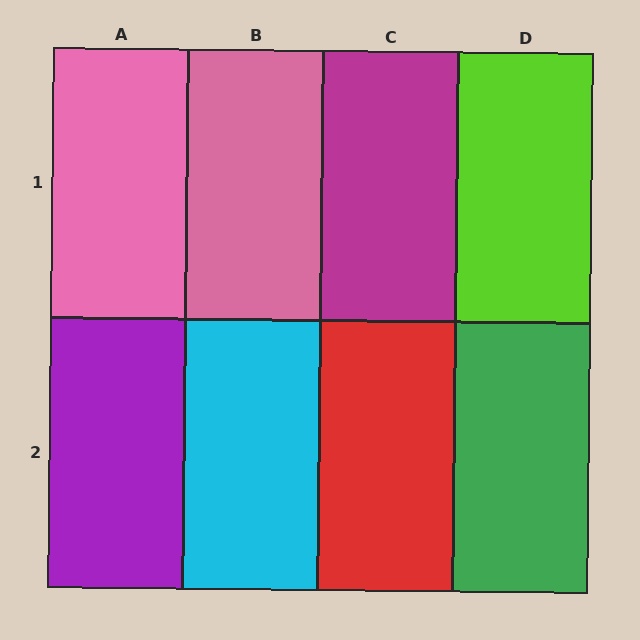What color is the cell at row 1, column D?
Lime.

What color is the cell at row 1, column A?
Pink.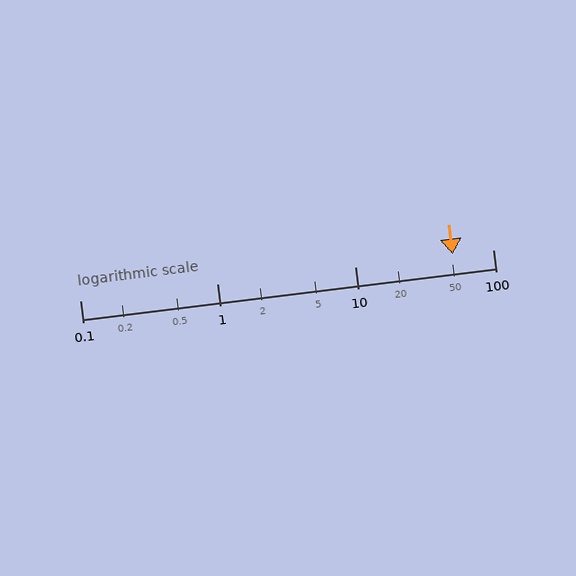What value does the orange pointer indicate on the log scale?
The pointer indicates approximately 51.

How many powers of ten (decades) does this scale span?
The scale spans 3 decades, from 0.1 to 100.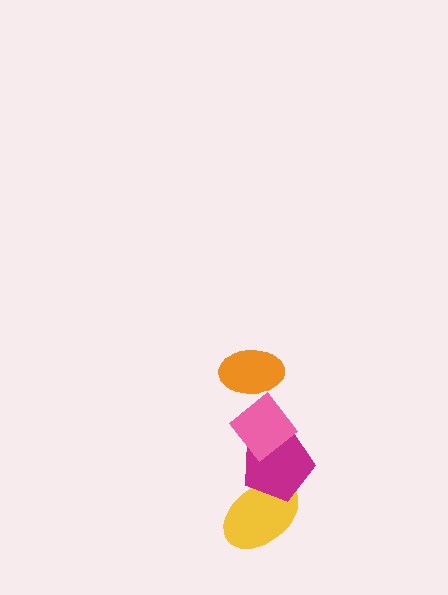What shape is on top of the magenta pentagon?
The pink diamond is on top of the magenta pentagon.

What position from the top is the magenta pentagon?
The magenta pentagon is 3rd from the top.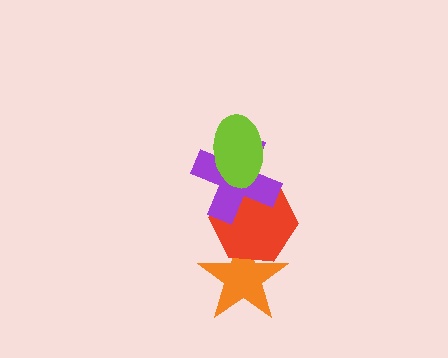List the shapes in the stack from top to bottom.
From top to bottom: the lime ellipse, the purple cross, the red hexagon, the orange star.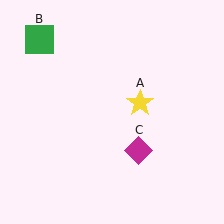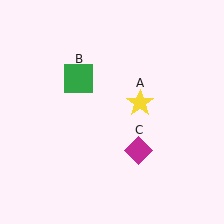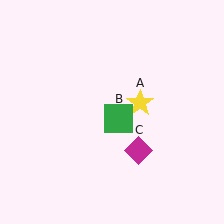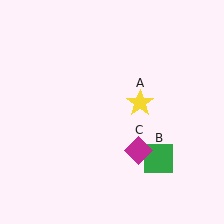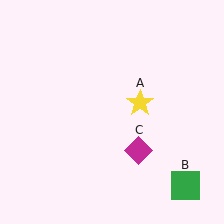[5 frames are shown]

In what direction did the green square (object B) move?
The green square (object B) moved down and to the right.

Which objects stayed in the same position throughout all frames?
Yellow star (object A) and magenta diamond (object C) remained stationary.